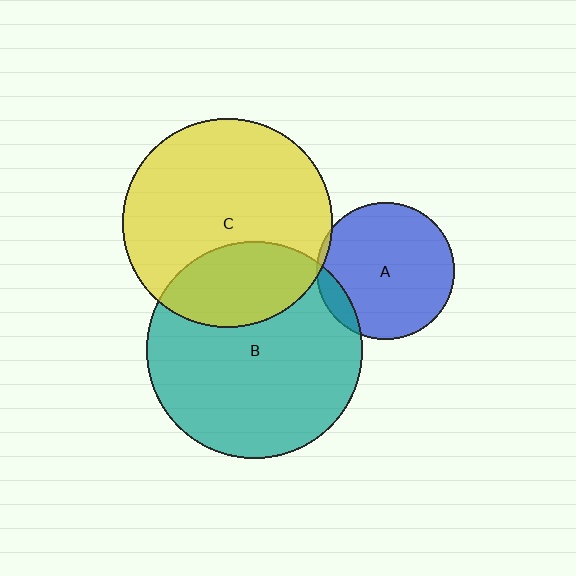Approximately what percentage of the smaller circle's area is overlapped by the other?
Approximately 10%.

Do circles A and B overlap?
Yes.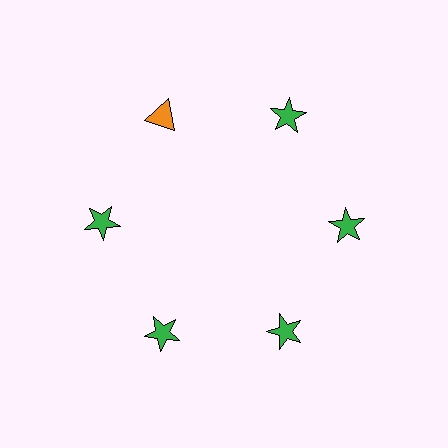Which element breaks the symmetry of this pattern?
The orange triangle at roughly the 11 o'clock position breaks the symmetry. All other shapes are green stars.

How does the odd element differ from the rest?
It differs in both color (orange instead of green) and shape (triangle instead of star).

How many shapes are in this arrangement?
There are 6 shapes arranged in a ring pattern.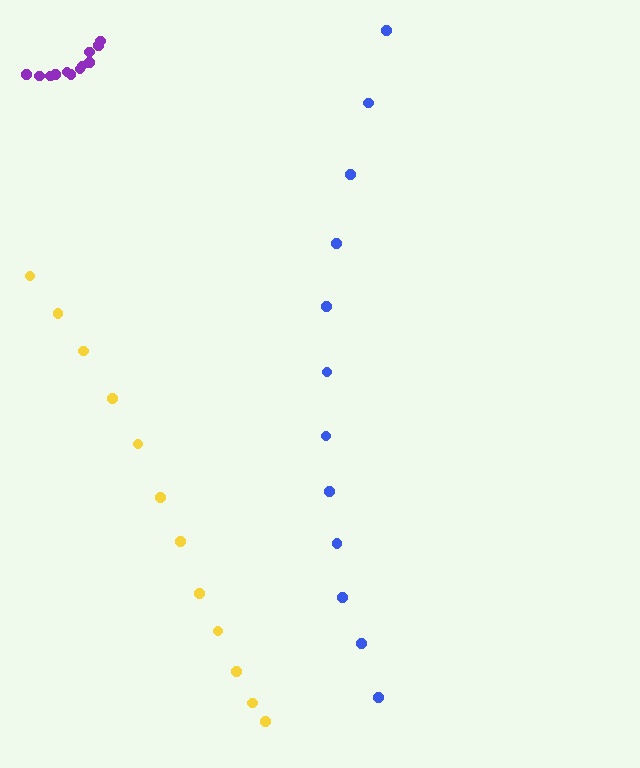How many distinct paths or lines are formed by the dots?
There are 3 distinct paths.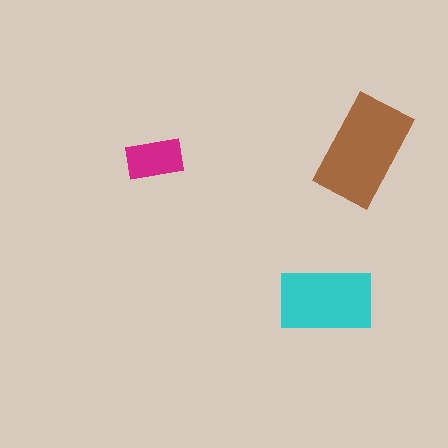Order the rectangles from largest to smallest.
the brown one, the cyan one, the magenta one.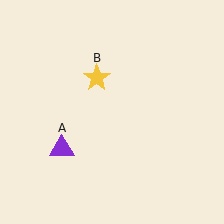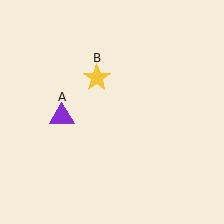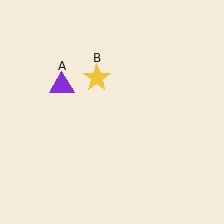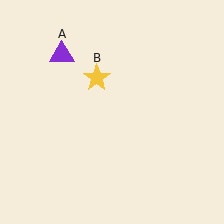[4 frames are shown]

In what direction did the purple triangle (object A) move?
The purple triangle (object A) moved up.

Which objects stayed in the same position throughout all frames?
Yellow star (object B) remained stationary.